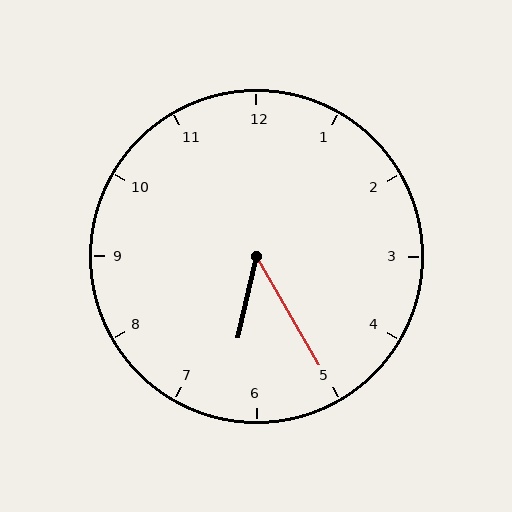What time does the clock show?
6:25.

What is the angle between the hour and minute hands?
Approximately 42 degrees.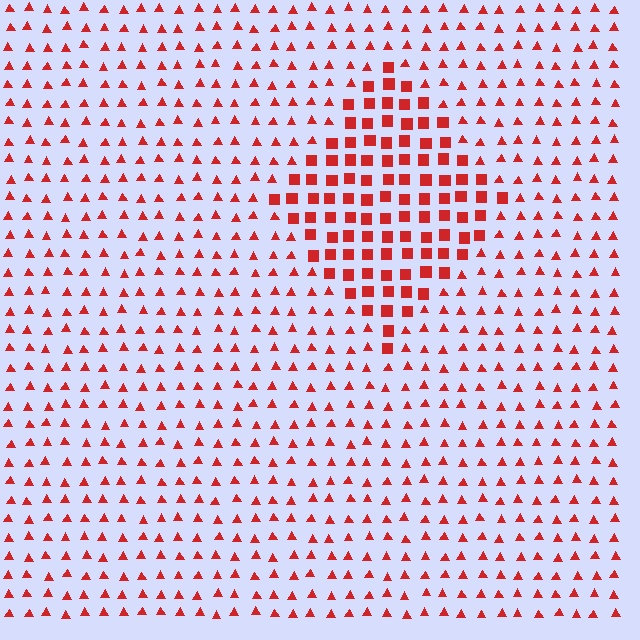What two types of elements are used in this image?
The image uses squares inside the diamond region and triangles outside it.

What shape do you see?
I see a diamond.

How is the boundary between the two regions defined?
The boundary is defined by a change in element shape: squares inside vs. triangles outside. All elements share the same color and spacing.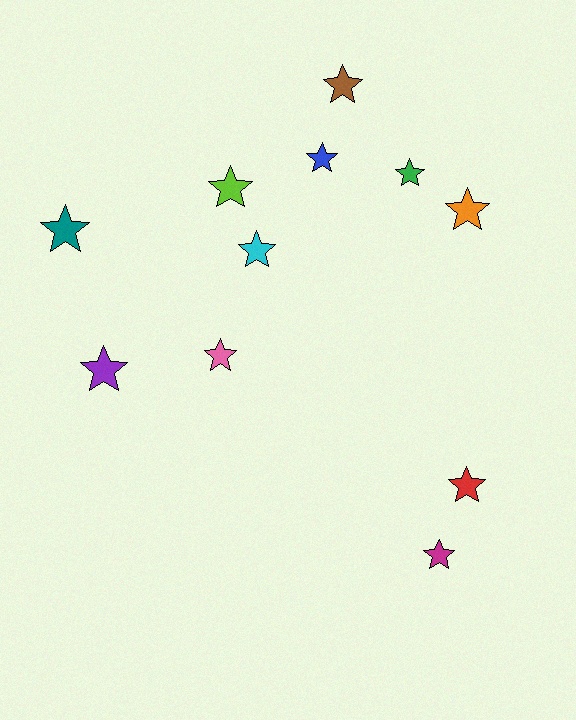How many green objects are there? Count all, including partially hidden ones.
There is 1 green object.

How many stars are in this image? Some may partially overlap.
There are 11 stars.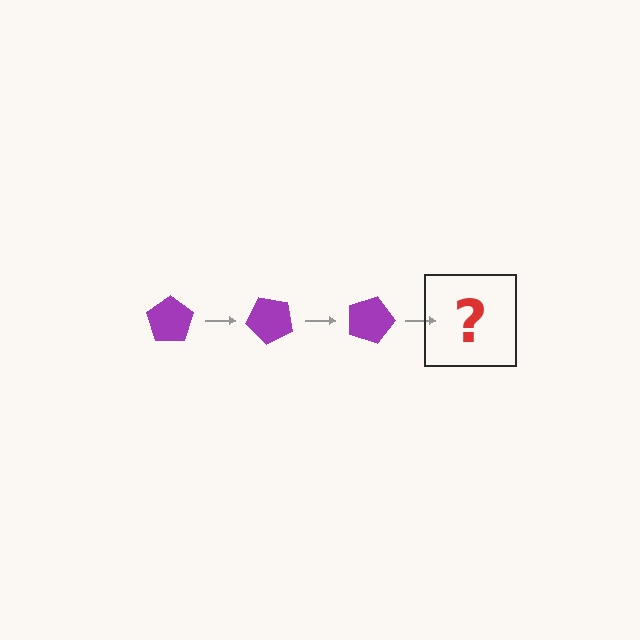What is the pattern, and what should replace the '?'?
The pattern is that the pentagon rotates 45 degrees each step. The '?' should be a purple pentagon rotated 135 degrees.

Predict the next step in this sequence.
The next step is a purple pentagon rotated 135 degrees.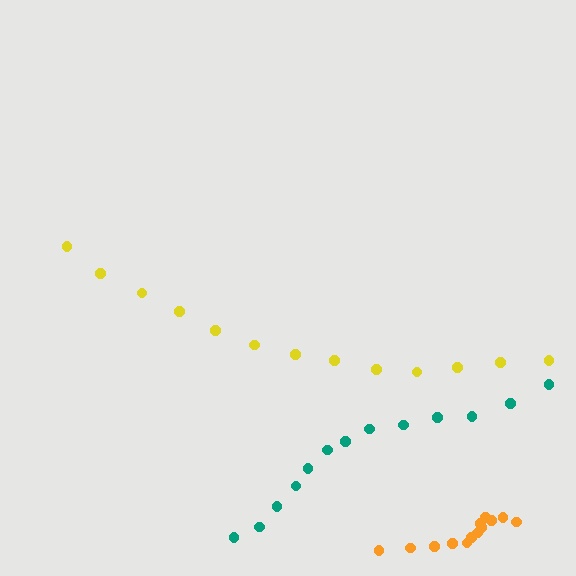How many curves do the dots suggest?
There are 3 distinct paths.